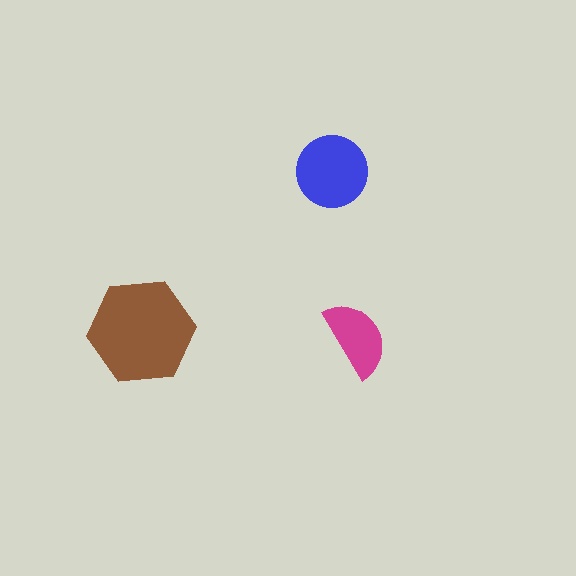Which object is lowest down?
The magenta semicircle is bottommost.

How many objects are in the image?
There are 3 objects in the image.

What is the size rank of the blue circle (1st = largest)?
2nd.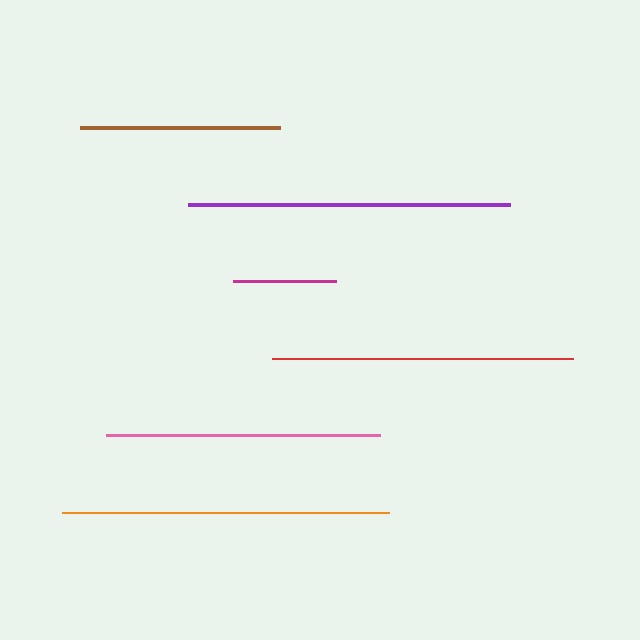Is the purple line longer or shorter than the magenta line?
The purple line is longer than the magenta line.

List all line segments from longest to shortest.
From longest to shortest: orange, purple, red, pink, brown, magenta.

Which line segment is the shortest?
The magenta line is the shortest at approximately 103 pixels.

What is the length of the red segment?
The red segment is approximately 300 pixels long.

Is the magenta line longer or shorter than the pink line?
The pink line is longer than the magenta line.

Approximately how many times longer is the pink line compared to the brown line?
The pink line is approximately 1.4 times the length of the brown line.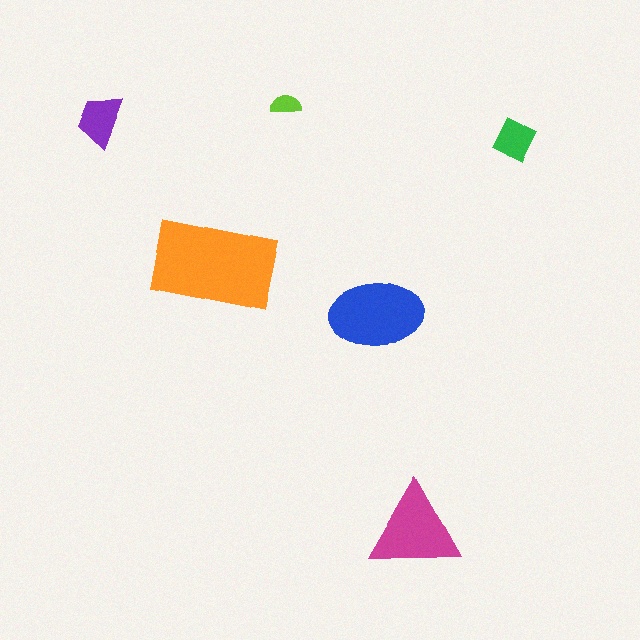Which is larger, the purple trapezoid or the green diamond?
The purple trapezoid.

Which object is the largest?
The orange rectangle.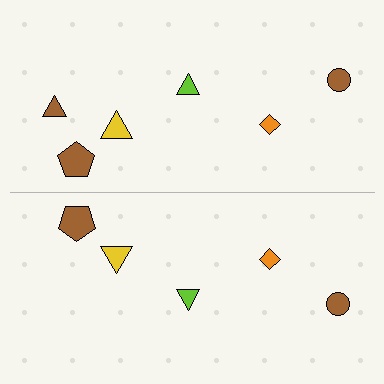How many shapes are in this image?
There are 11 shapes in this image.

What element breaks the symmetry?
A brown triangle is missing from the bottom side.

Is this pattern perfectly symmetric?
No, the pattern is not perfectly symmetric. A brown triangle is missing from the bottom side.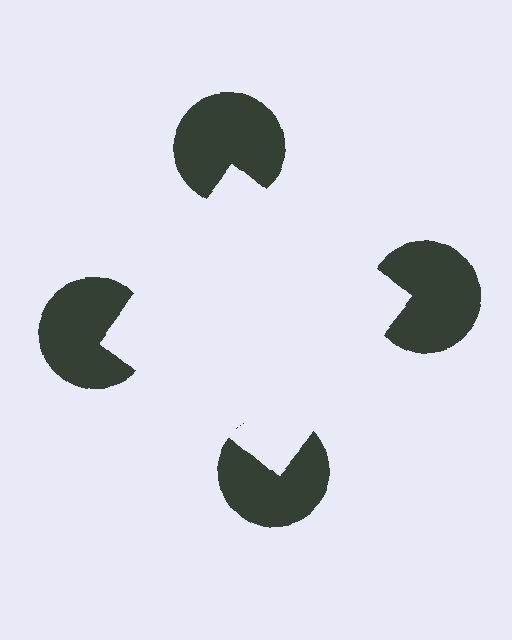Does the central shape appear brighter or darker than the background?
It typically appears slightly brighter than the background, even though no actual brightness change is drawn.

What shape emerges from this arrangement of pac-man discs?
An illusory square — its edges are inferred from the aligned wedge cuts in the pac-man discs, not physically drawn.